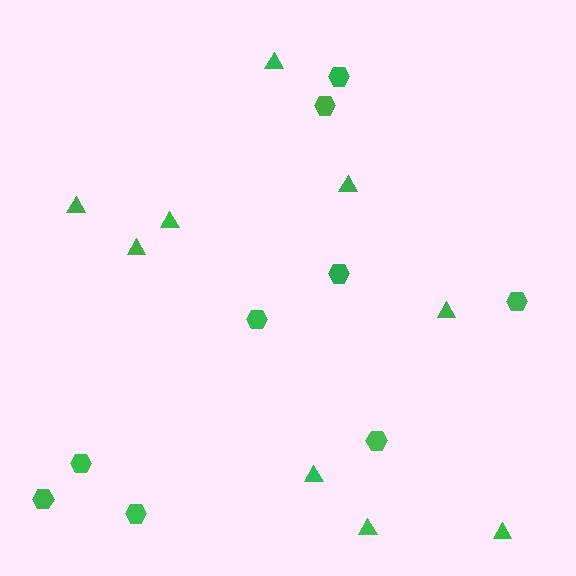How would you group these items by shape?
There are 2 groups: one group of hexagons (9) and one group of triangles (9).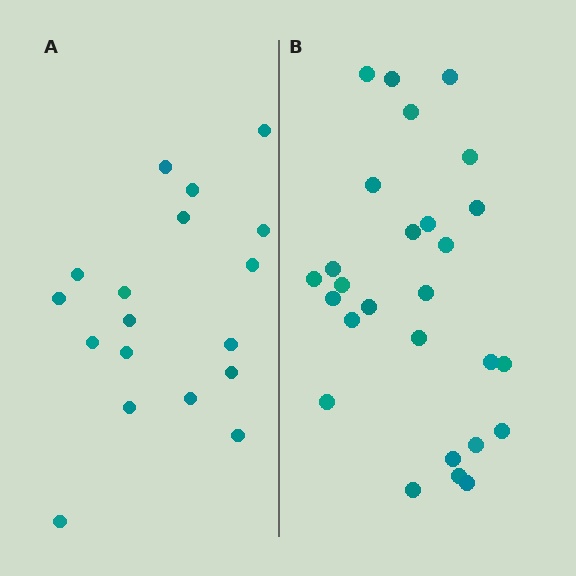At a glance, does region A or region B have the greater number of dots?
Region B (the right region) has more dots.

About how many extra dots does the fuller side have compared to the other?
Region B has roughly 8 or so more dots than region A.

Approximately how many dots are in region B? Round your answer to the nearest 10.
About 30 dots. (The exact count is 27, which rounds to 30.)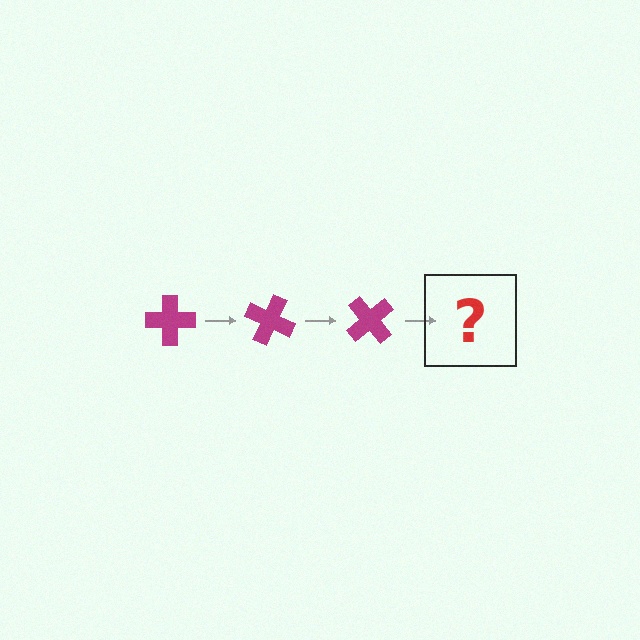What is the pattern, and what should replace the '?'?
The pattern is that the cross rotates 25 degrees each step. The '?' should be a magenta cross rotated 75 degrees.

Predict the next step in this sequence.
The next step is a magenta cross rotated 75 degrees.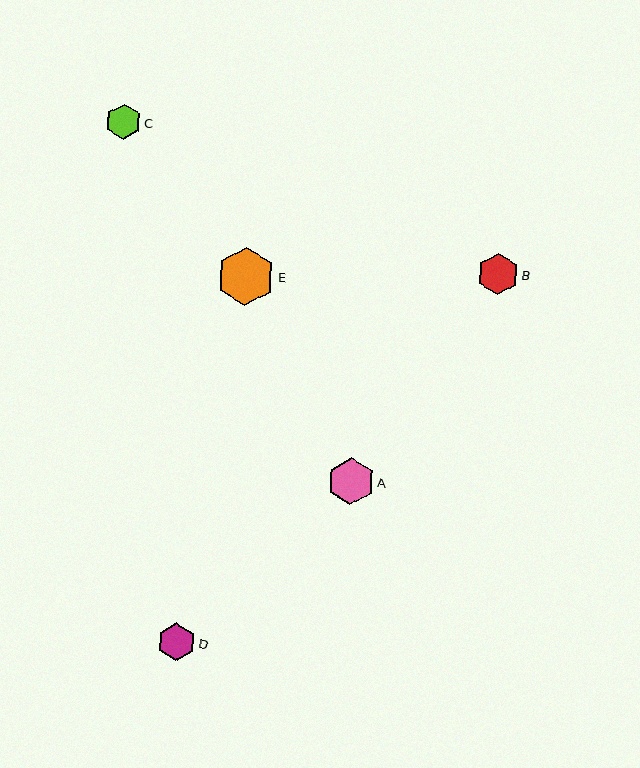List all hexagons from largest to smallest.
From largest to smallest: E, A, B, D, C.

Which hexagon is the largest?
Hexagon E is the largest with a size of approximately 59 pixels.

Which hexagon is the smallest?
Hexagon C is the smallest with a size of approximately 36 pixels.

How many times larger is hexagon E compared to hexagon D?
Hexagon E is approximately 1.6 times the size of hexagon D.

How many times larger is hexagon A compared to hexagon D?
Hexagon A is approximately 1.2 times the size of hexagon D.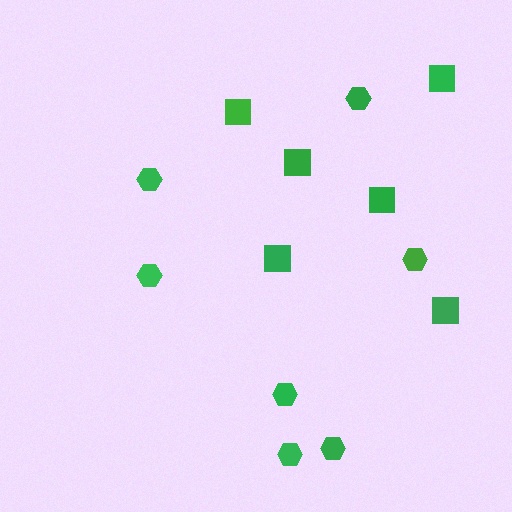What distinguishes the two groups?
There are 2 groups: one group of squares (6) and one group of hexagons (7).